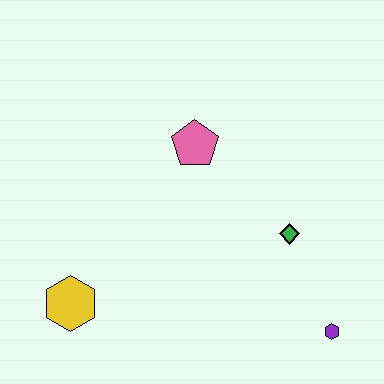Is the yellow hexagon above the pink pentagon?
No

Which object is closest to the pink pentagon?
The green diamond is closest to the pink pentagon.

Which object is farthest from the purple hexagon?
The yellow hexagon is farthest from the purple hexagon.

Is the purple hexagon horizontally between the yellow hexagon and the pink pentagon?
No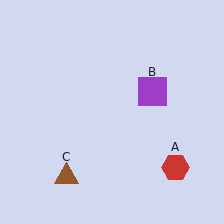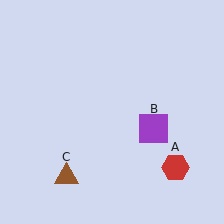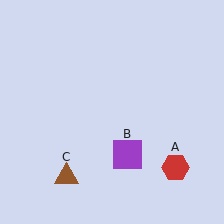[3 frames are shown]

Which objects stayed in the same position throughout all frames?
Red hexagon (object A) and brown triangle (object C) remained stationary.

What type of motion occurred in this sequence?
The purple square (object B) rotated clockwise around the center of the scene.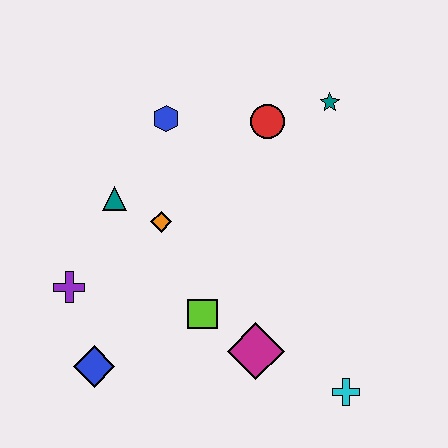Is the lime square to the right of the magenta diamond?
No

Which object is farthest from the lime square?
The teal star is farthest from the lime square.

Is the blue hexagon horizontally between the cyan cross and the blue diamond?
Yes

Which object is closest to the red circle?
The teal star is closest to the red circle.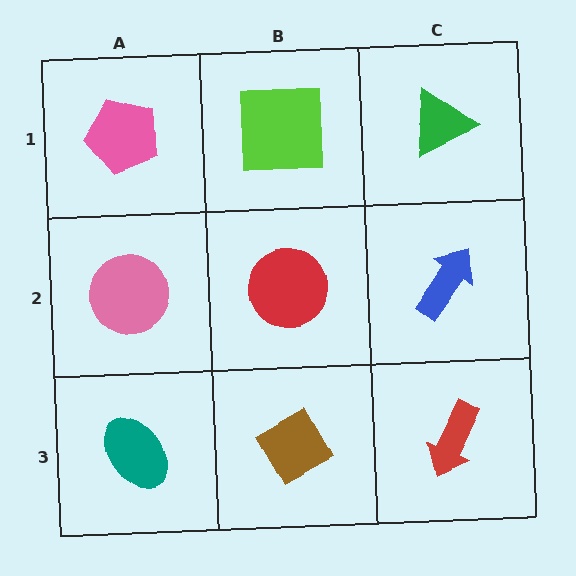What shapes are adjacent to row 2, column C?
A green triangle (row 1, column C), a red arrow (row 3, column C), a red circle (row 2, column B).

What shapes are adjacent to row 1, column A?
A pink circle (row 2, column A), a lime square (row 1, column B).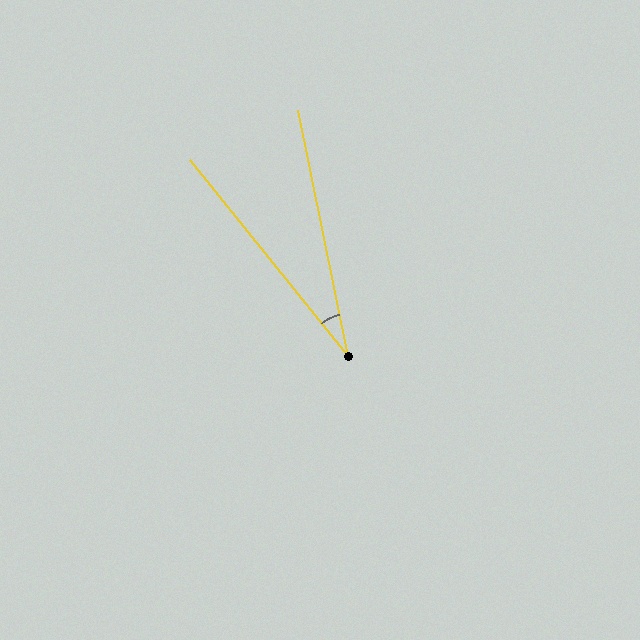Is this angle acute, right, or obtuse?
It is acute.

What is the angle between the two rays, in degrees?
Approximately 27 degrees.